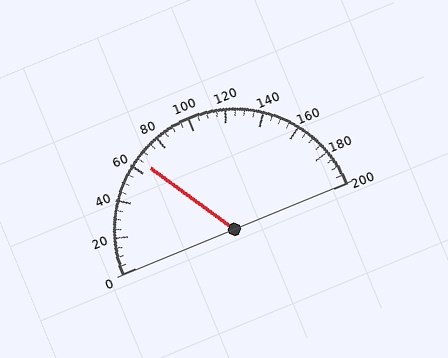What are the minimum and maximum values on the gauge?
The gauge ranges from 0 to 200.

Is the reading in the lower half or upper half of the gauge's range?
The reading is in the lower half of the range (0 to 200).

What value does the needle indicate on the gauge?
The needle indicates approximately 65.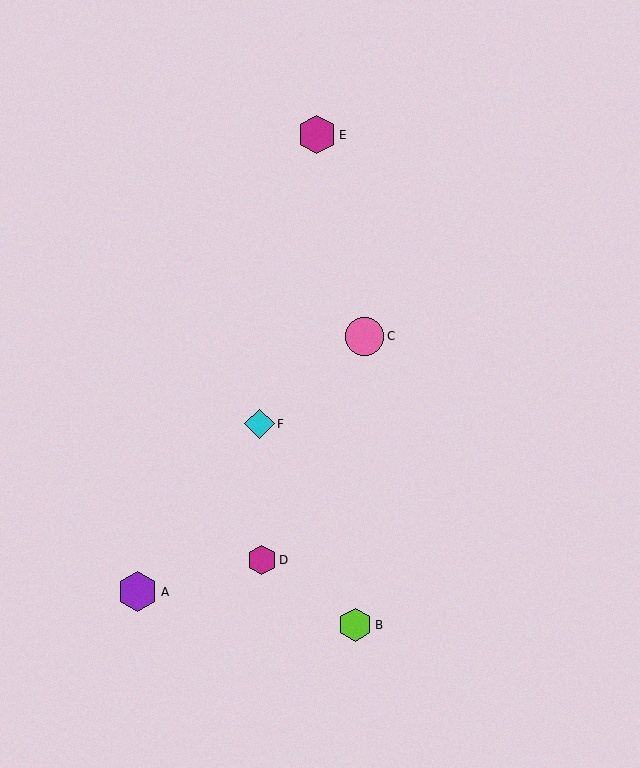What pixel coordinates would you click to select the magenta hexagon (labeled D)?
Click at (262, 560) to select the magenta hexagon D.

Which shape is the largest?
The purple hexagon (labeled A) is the largest.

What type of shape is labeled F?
Shape F is a cyan diamond.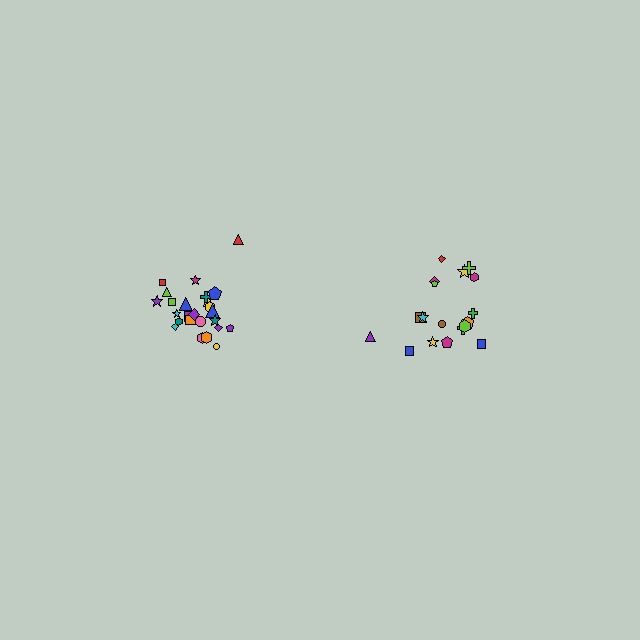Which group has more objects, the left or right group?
The left group.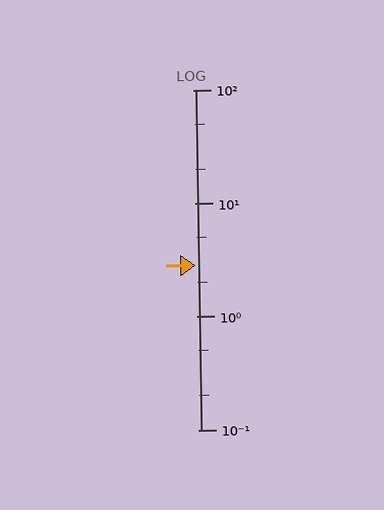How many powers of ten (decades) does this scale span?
The scale spans 3 decades, from 0.1 to 100.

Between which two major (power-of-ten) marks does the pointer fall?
The pointer is between 1 and 10.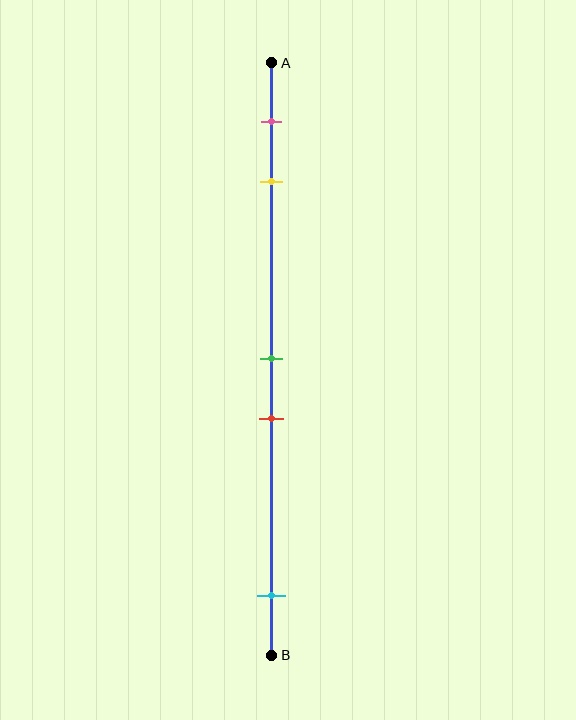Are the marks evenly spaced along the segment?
No, the marks are not evenly spaced.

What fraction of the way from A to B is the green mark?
The green mark is approximately 50% (0.5) of the way from A to B.